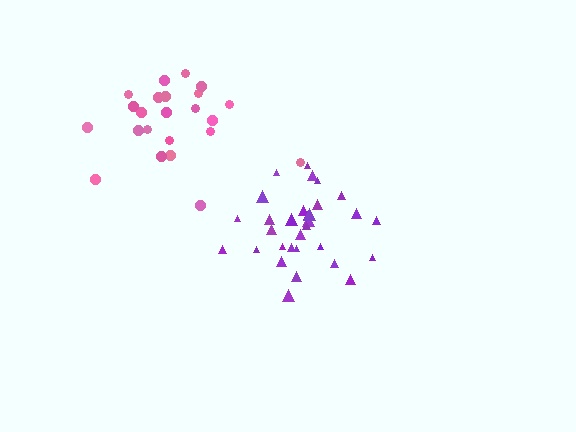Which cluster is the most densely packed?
Purple.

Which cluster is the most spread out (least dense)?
Pink.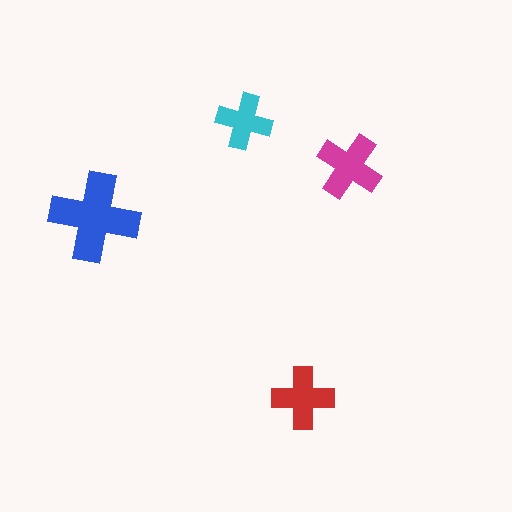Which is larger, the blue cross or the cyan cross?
The blue one.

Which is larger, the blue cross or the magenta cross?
The blue one.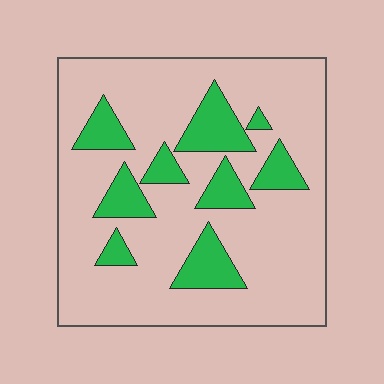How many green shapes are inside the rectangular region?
9.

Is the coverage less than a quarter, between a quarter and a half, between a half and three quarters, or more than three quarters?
Less than a quarter.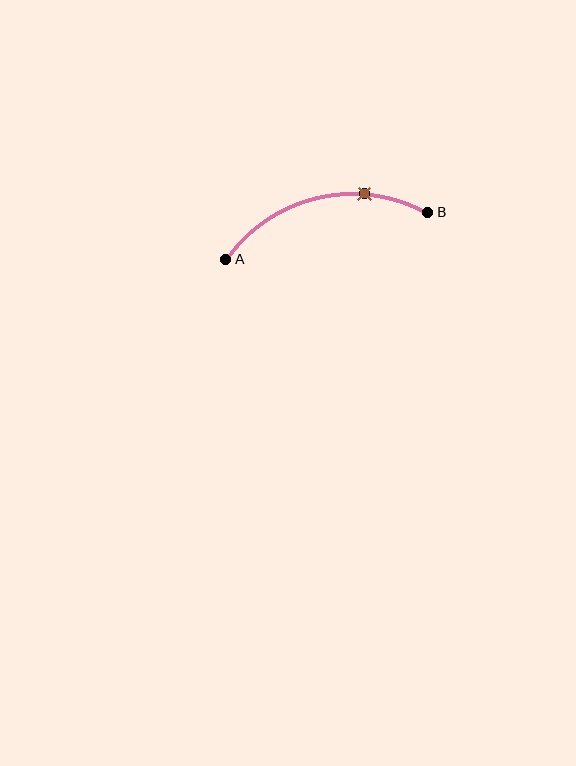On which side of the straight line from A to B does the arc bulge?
The arc bulges above the straight line connecting A and B.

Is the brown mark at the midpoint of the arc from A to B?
No. The brown mark lies on the arc but is closer to endpoint B. The arc midpoint would be at the point on the curve equidistant along the arc from both A and B.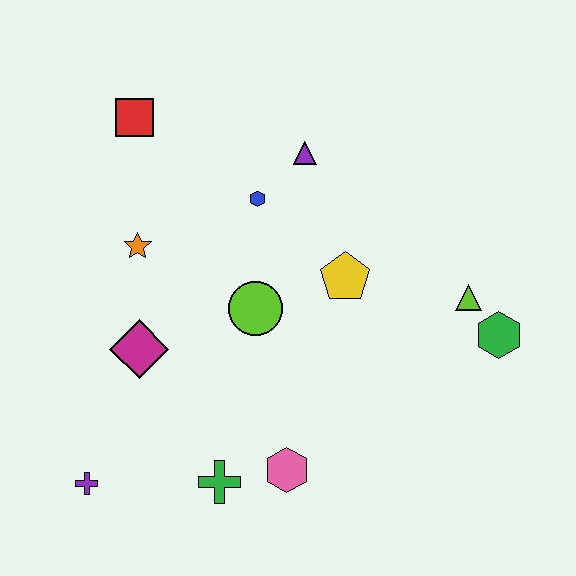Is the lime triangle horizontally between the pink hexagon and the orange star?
No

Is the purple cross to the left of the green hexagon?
Yes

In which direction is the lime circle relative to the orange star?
The lime circle is to the right of the orange star.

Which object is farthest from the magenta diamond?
The green hexagon is farthest from the magenta diamond.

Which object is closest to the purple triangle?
The blue hexagon is closest to the purple triangle.